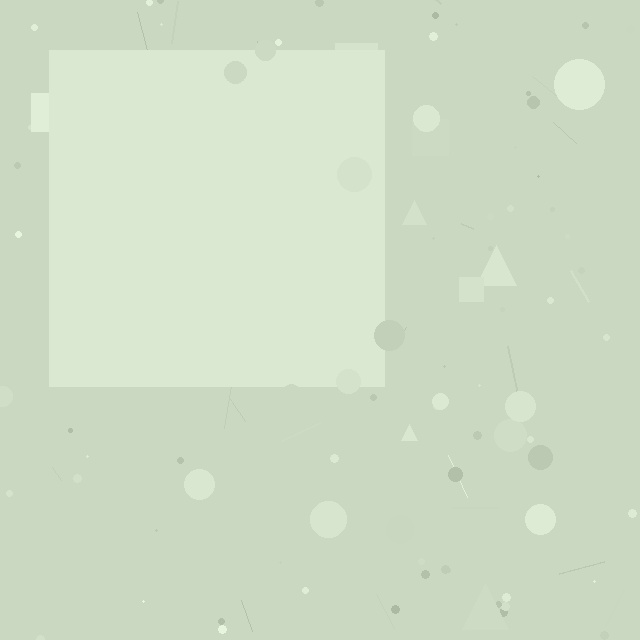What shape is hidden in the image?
A square is hidden in the image.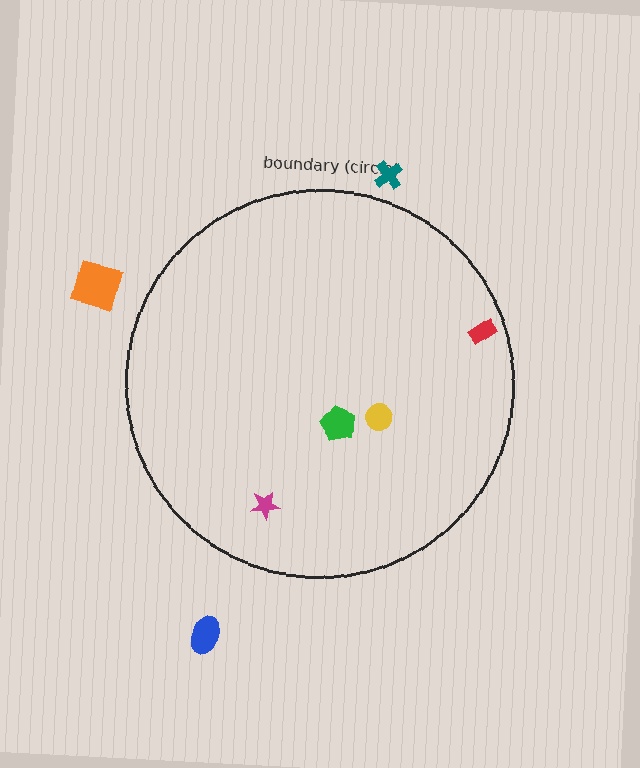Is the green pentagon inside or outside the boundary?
Inside.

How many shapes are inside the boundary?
4 inside, 3 outside.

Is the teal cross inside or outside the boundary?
Outside.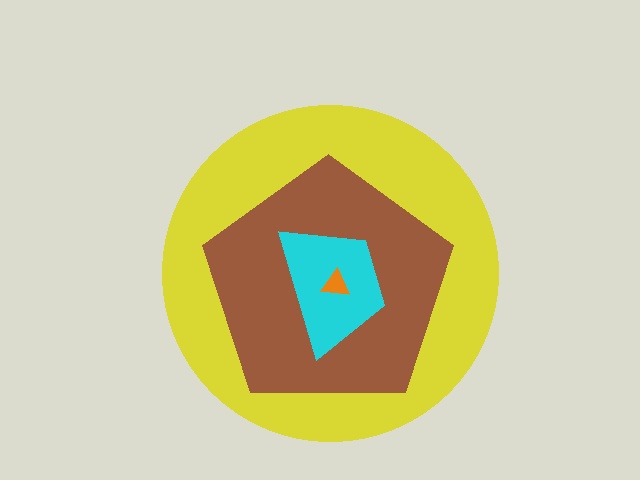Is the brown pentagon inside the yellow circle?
Yes.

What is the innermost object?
The orange triangle.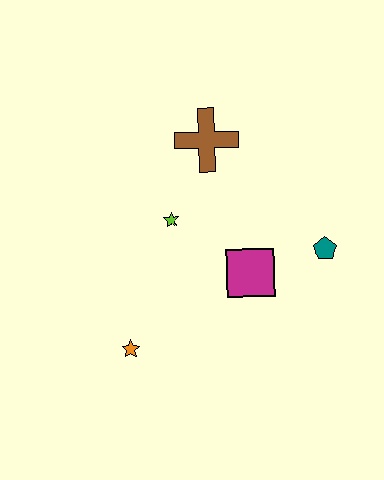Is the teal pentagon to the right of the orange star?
Yes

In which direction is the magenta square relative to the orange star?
The magenta square is to the right of the orange star.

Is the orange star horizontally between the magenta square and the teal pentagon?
No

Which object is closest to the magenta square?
The teal pentagon is closest to the magenta square.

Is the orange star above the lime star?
No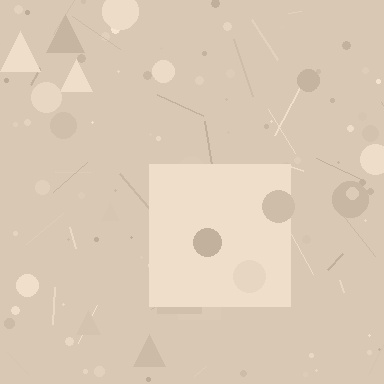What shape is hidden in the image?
A square is hidden in the image.